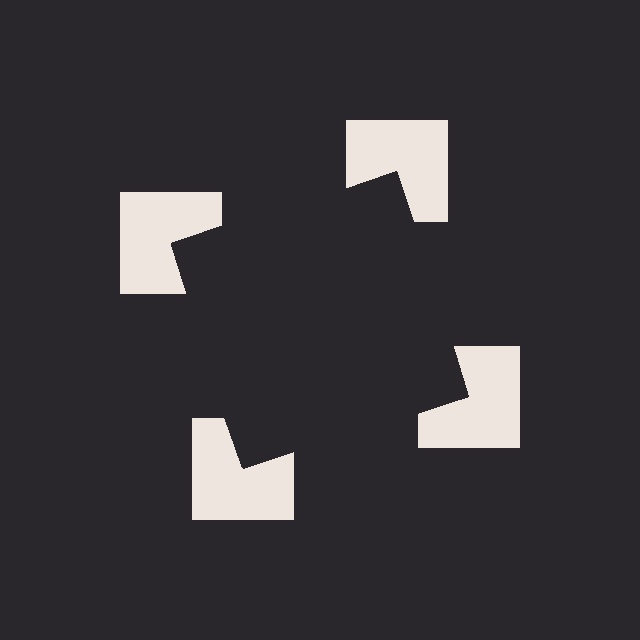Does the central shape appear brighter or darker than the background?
It typically appears slightly darker than the background, even though no actual brightness change is drawn.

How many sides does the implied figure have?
4 sides.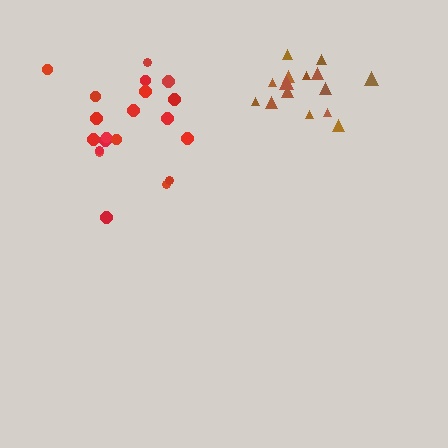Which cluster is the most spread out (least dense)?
Red.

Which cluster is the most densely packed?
Brown.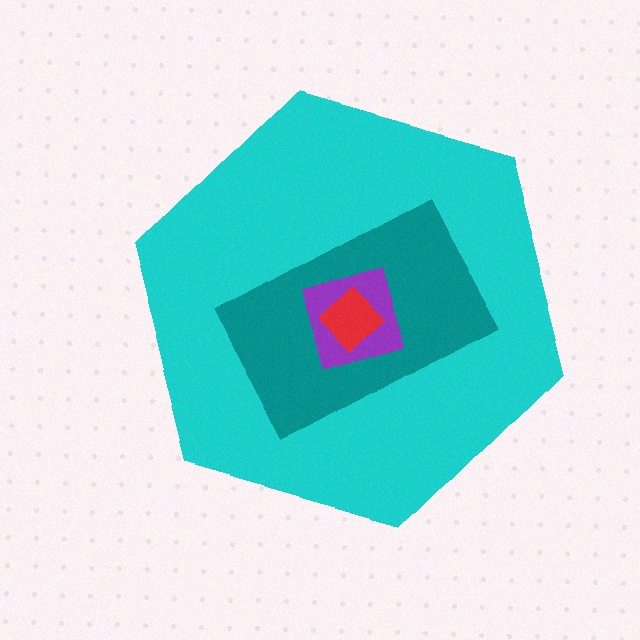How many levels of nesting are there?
4.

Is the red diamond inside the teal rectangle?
Yes.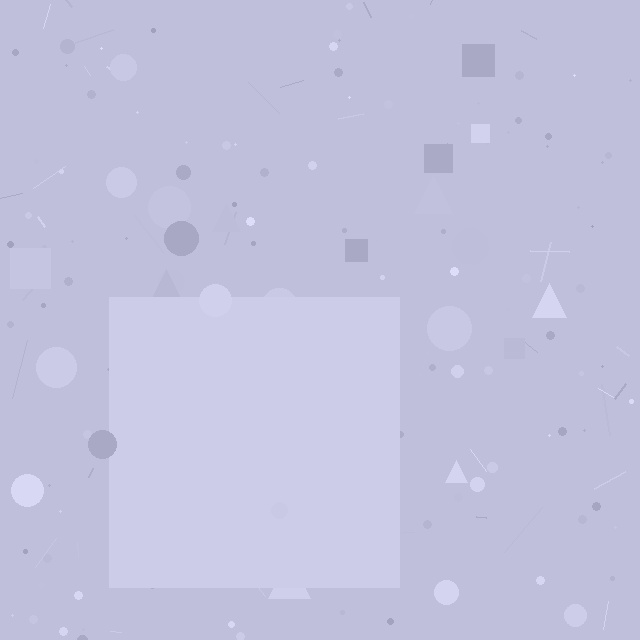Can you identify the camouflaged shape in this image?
The camouflaged shape is a square.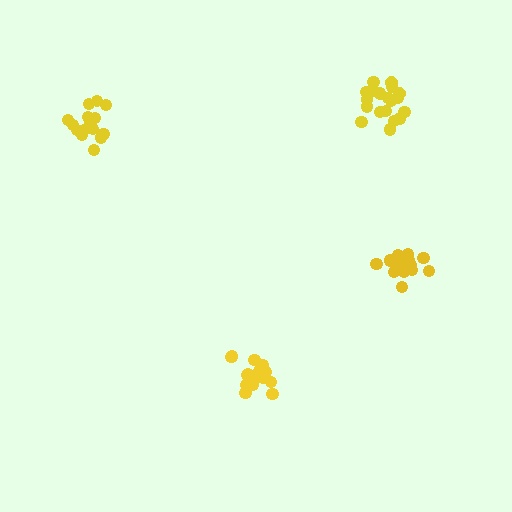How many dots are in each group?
Group 1: 19 dots, Group 2: 15 dots, Group 3: 15 dots, Group 4: 17 dots (66 total).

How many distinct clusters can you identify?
There are 4 distinct clusters.